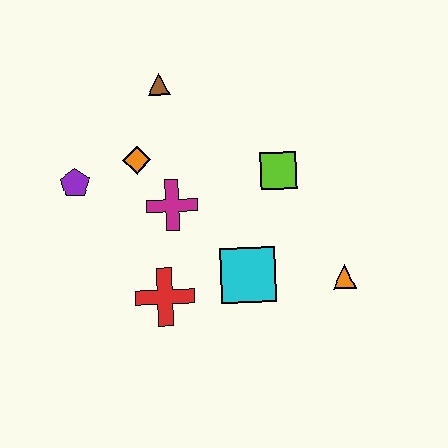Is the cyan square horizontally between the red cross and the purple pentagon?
No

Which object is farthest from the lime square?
The purple pentagon is farthest from the lime square.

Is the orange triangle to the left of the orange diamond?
No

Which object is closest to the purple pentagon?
The orange diamond is closest to the purple pentagon.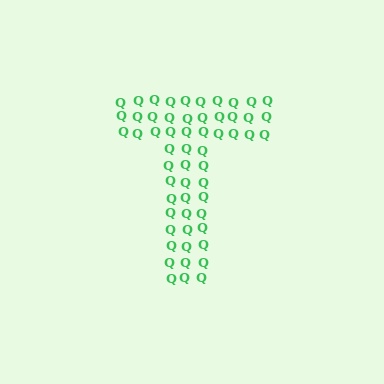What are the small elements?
The small elements are letter Q's.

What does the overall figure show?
The overall figure shows the letter T.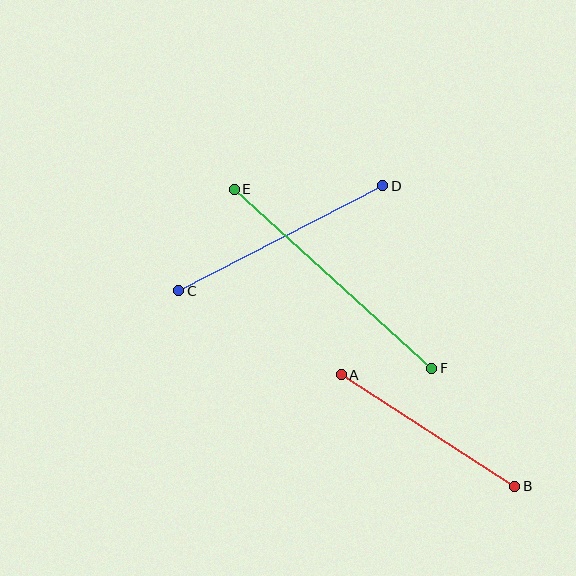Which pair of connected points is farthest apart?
Points E and F are farthest apart.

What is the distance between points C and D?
The distance is approximately 229 pixels.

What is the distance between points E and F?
The distance is approximately 267 pixels.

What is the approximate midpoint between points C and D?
The midpoint is at approximately (281, 238) pixels.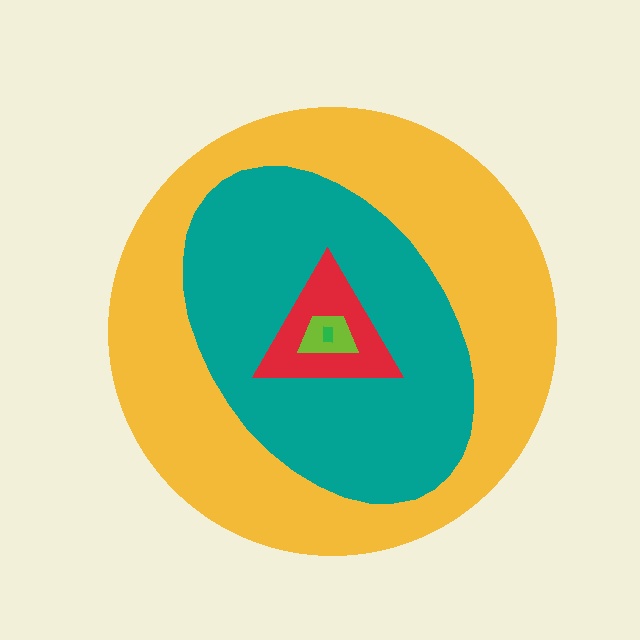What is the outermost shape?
The yellow circle.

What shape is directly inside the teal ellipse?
The red triangle.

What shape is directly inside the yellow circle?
The teal ellipse.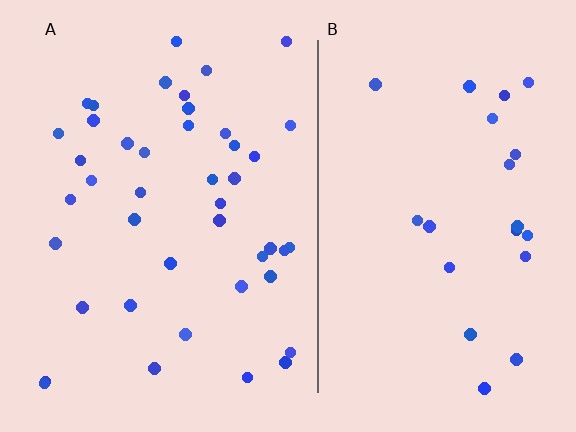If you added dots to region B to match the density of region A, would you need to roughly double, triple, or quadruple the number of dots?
Approximately double.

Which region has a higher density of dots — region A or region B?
A (the left).